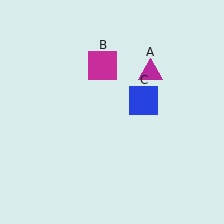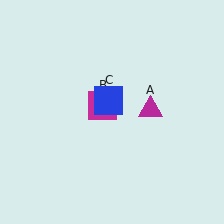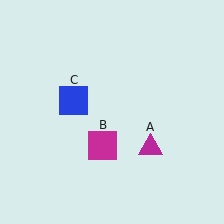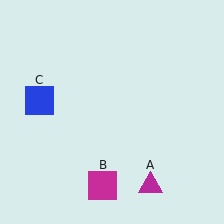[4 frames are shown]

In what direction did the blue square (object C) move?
The blue square (object C) moved left.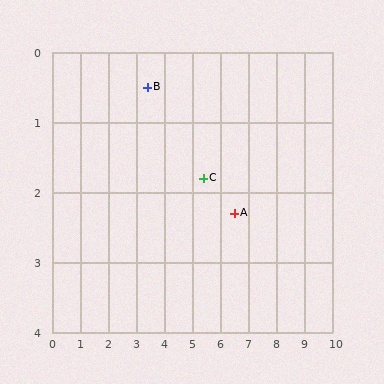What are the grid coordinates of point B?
Point B is at approximately (3.4, 0.5).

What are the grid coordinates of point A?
Point A is at approximately (6.5, 2.3).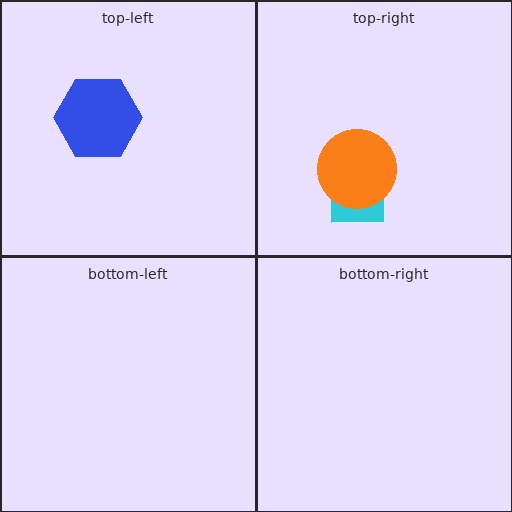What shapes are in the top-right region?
The cyan square, the orange circle.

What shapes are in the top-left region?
The blue hexagon.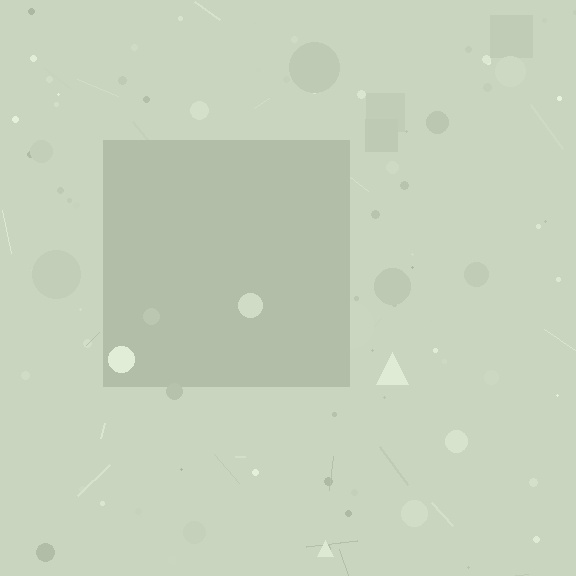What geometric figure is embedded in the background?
A square is embedded in the background.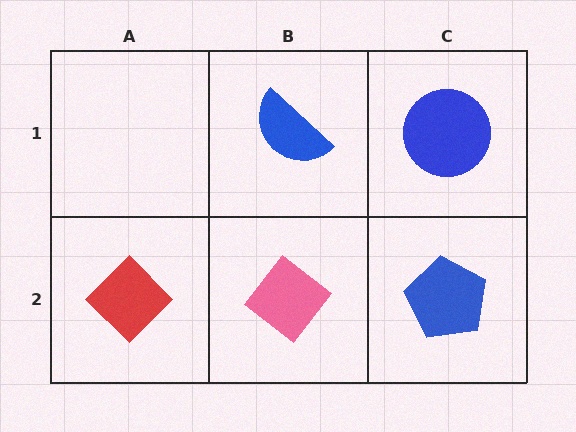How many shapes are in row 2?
3 shapes.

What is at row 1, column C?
A blue circle.